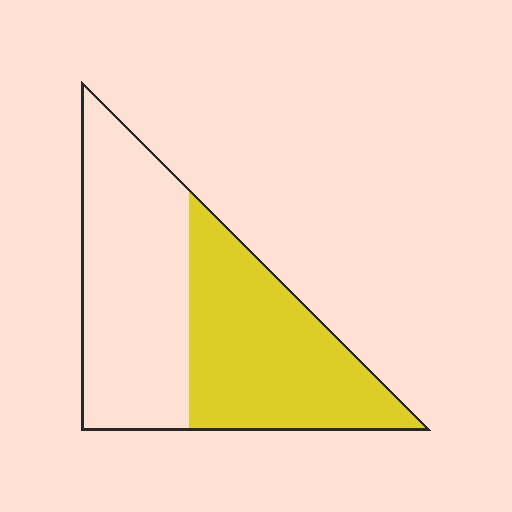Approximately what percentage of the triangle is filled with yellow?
Approximately 50%.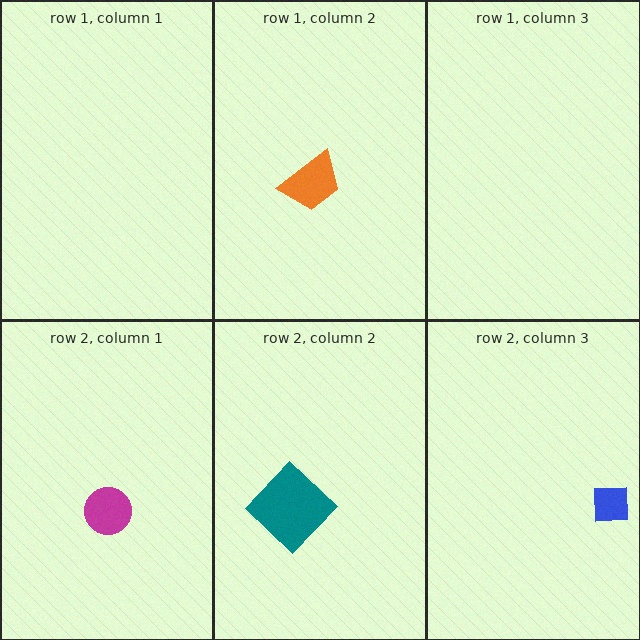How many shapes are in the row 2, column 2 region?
1.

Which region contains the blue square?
The row 2, column 3 region.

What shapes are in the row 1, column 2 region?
The orange trapezoid.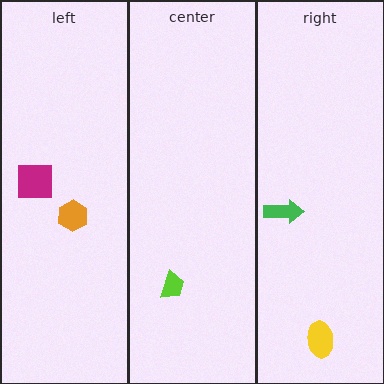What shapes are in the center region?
The lime trapezoid.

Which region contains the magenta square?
The left region.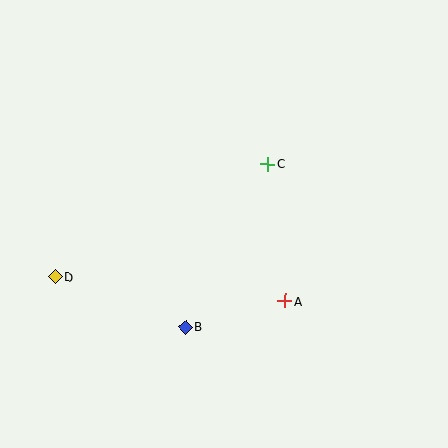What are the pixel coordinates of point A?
Point A is at (285, 301).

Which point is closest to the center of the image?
Point C at (268, 164) is closest to the center.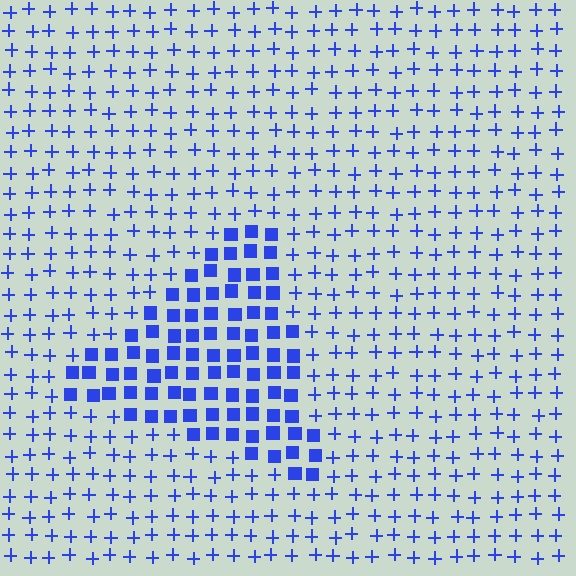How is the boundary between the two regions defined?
The boundary is defined by a change in element shape: squares inside vs. plus signs outside. All elements share the same color and spacing.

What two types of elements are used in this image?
The image uses squares inside the triangle region and plus signs outside it.